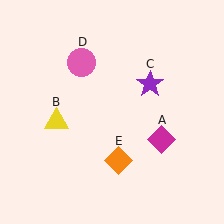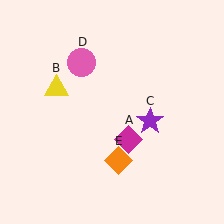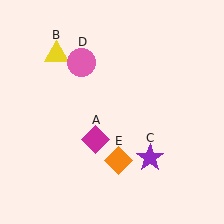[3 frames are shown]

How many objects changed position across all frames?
3 objects changed position: magenta diamond (object A), yellow triangle (object B), purple star (object C).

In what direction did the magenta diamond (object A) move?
The magenta diamond (object A) moved left.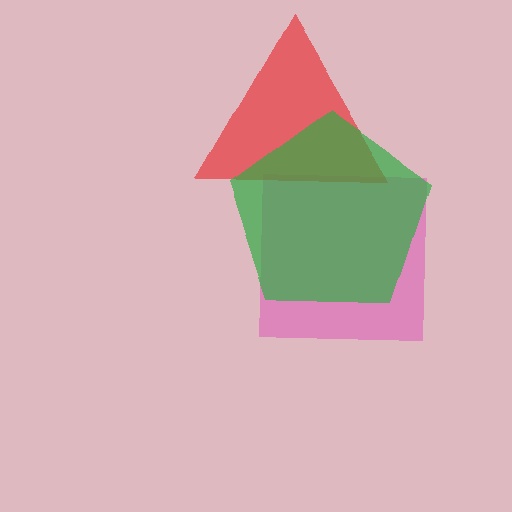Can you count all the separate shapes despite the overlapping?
Yes, there are 3 separate shapes.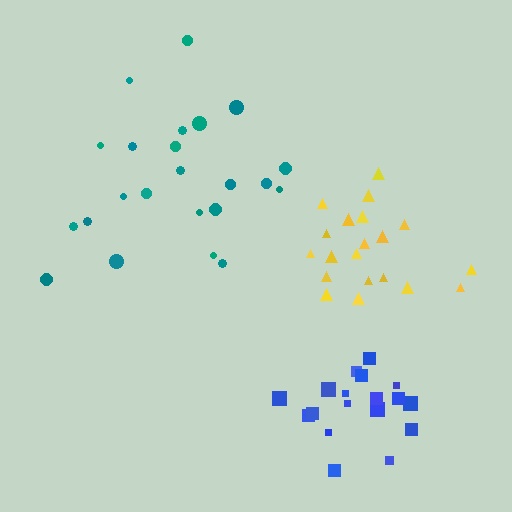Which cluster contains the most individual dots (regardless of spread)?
Teal (23).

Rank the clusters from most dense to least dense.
blue, yellow, teal.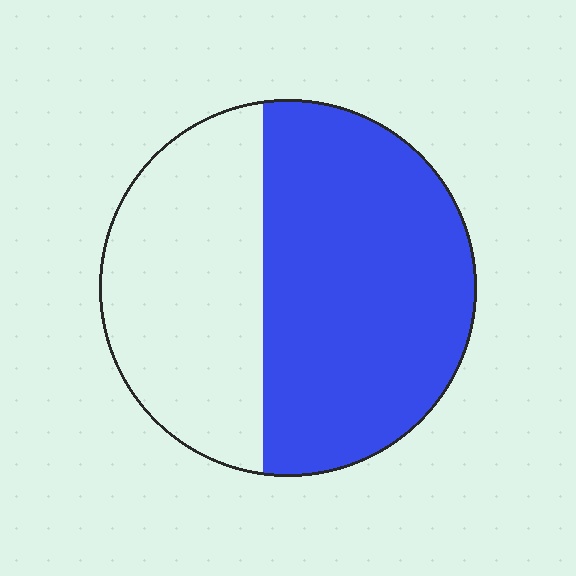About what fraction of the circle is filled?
About three fifths (3/5).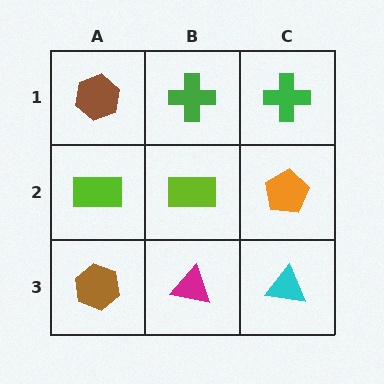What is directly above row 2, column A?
A brown hexagon.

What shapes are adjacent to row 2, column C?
A green cross (row 1, column C), a cyan triangle (row 3, column C), a lime rectangle (row 2, column B).